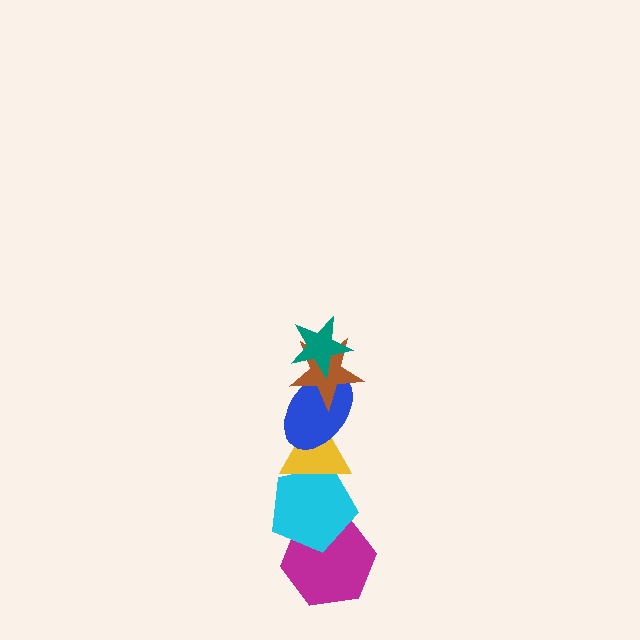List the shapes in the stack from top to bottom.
From top to bottom: the teal star, the brown star, the blue ellipse, the yellow triangle, the cyan pentagon, the magenta hexagon.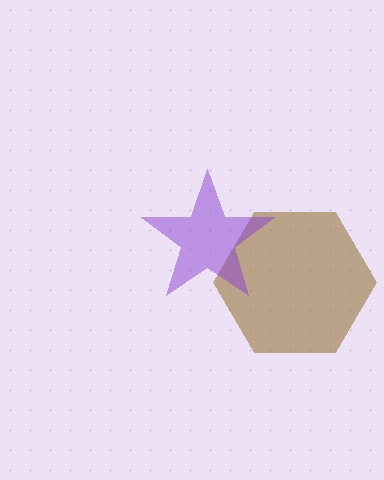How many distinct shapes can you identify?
There are 2 distinct shapes: a brown hexagon, a purple star.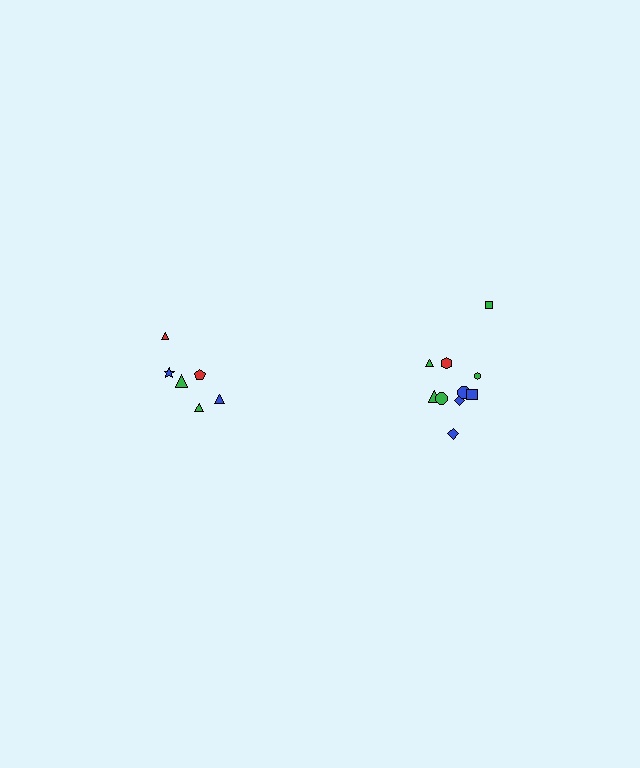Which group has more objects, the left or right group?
The right group.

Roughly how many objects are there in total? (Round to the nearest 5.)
Roughly 15 objects in total.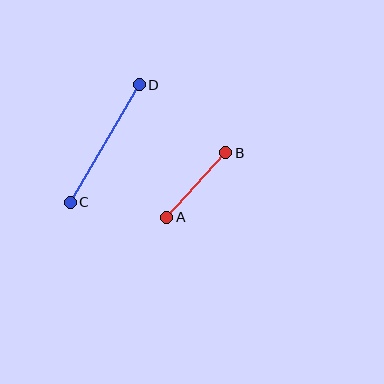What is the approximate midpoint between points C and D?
The midpoint is at approximately (105, 143) pixels.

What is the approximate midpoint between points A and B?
The midpoint is at approximately (196, 185) pixels.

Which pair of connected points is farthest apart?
Points C and D are farthest apart.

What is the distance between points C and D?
The distance is approximately 136 pixels.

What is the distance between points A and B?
The distance is approximately 88 pixels.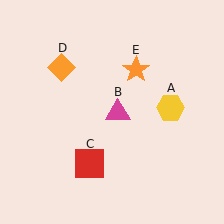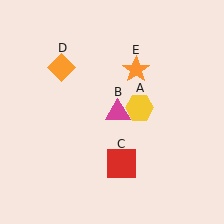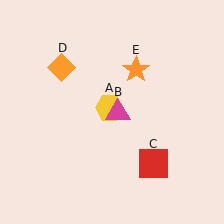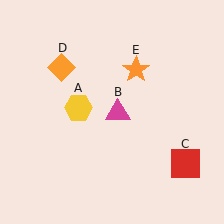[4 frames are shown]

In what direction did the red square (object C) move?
The red square (object C) moved right.